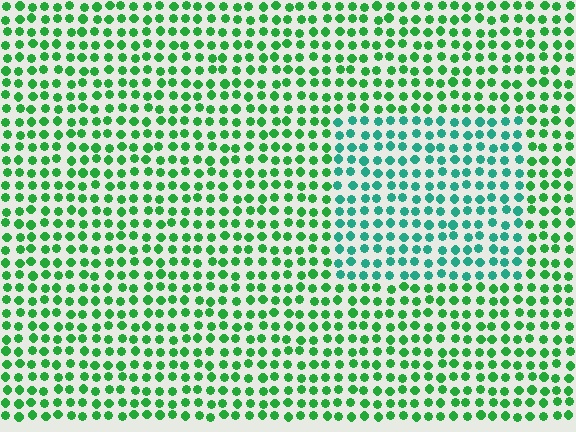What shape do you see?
I see a rectangle.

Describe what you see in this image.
The image is filled with small green elements in a uniform arrangement. A rectangle-shaped region is visible where the elements are tinted to a slightly different hue, forming a subtle color boundary.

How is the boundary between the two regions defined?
The boundary is defined purely by a slight shift in hue (about 36 degrees). Spacing, size, and orientation are identical on both sides.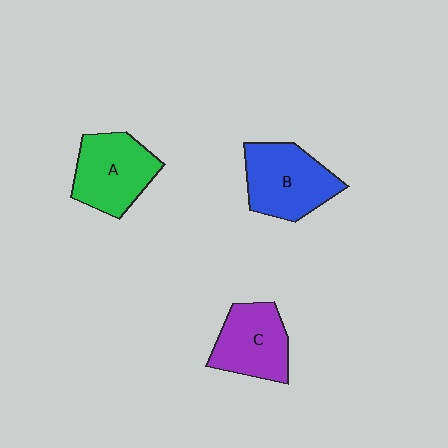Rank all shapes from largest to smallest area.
From largest to smallest: B (blue), A (green), C (purple).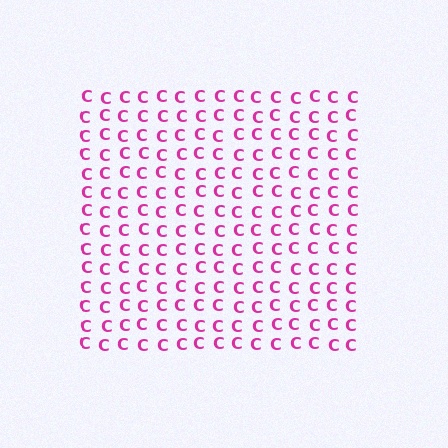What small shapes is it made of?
It is made of small letter C's.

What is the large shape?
The large shape is a square.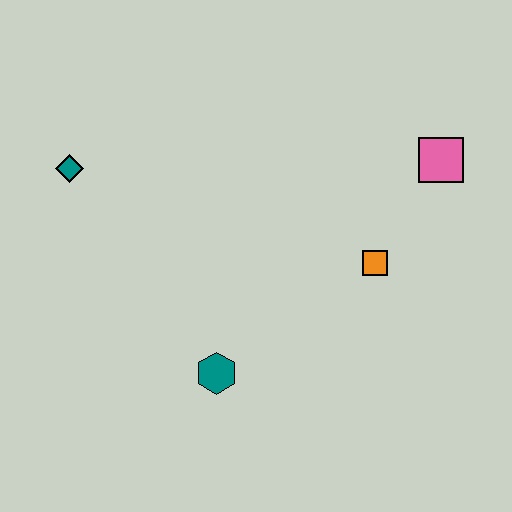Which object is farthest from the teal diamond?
The pink square is farthest from the teal diamond.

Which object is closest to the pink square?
The orange square is closest to the pink square.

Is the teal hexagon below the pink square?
Yes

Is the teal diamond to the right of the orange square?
No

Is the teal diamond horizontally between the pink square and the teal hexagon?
No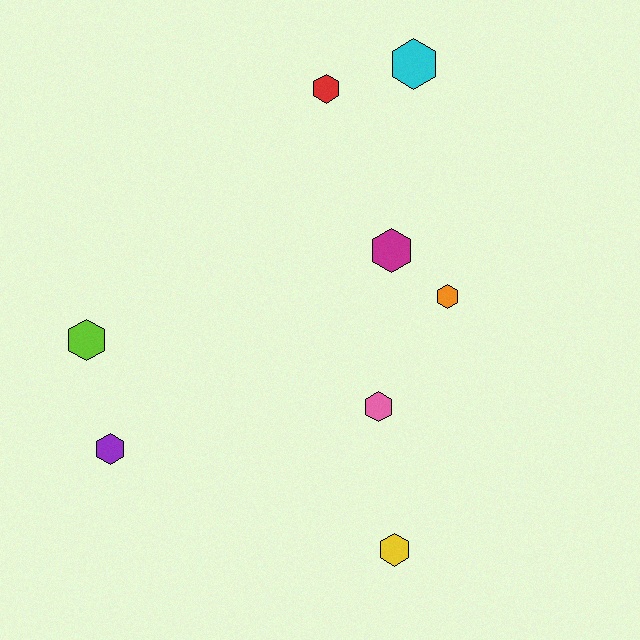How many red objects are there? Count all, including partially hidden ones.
There is 1 red object.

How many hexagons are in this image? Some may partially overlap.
There are 8 hexagons.